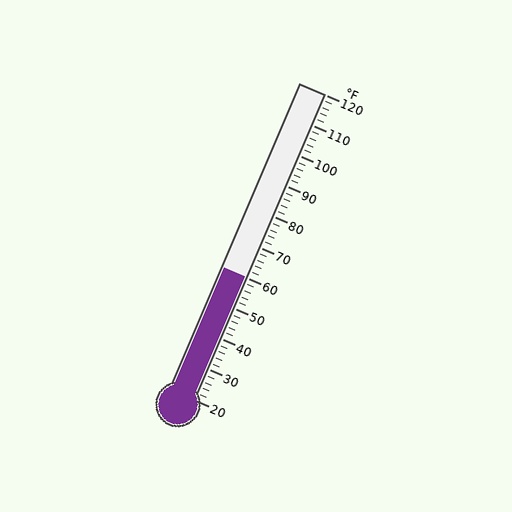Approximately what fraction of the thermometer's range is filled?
The thermometer is filled to approximately 40% of its range.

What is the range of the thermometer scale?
The thermometer scale ranges from 20°F to 120°F.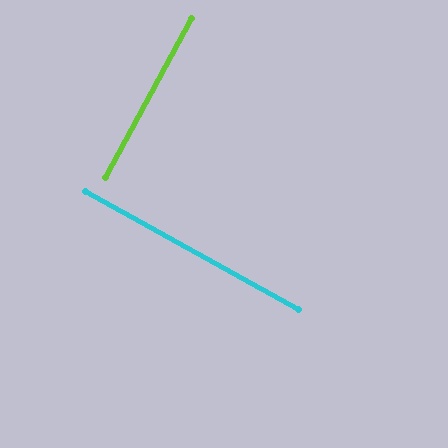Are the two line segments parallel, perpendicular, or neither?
Perpendicular — they meet at approximately 89°.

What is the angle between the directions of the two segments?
Approximately 89 degrees.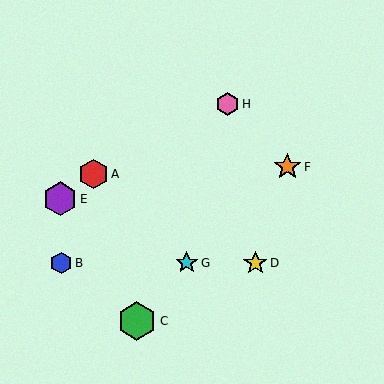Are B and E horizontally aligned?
No, B is at y≈263 and E is at y≈199.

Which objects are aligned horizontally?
Objects B, D, G are aligned horizontally.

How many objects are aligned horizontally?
3 objects (B, D, G) are aligned horizontally.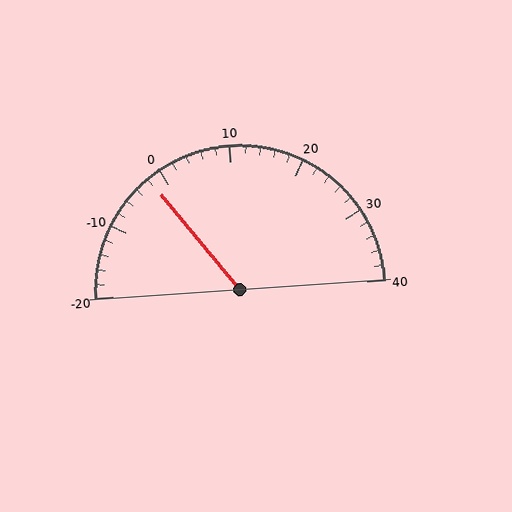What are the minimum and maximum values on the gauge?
The gauge ranges from -20 to 40.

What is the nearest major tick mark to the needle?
The nearest major tick mark is 0.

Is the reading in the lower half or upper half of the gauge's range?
The reading is in the lower half of the range (-20 to 40).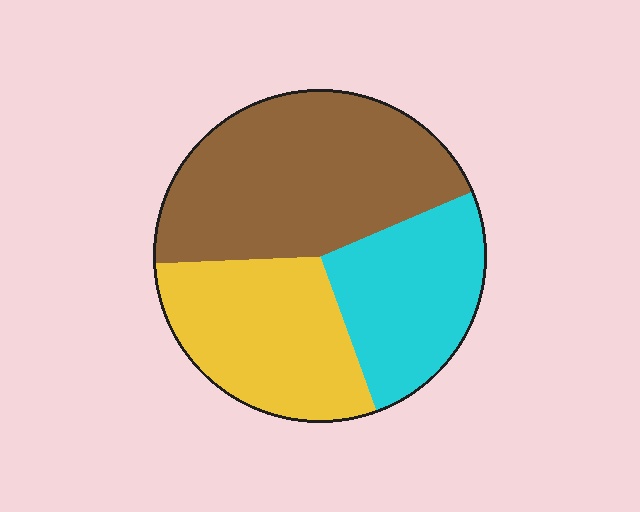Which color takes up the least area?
Cyan, at roughly 25%.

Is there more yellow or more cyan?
Yellow.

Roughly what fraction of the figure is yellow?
Yellow takes up about one third (1/3) of the figure.